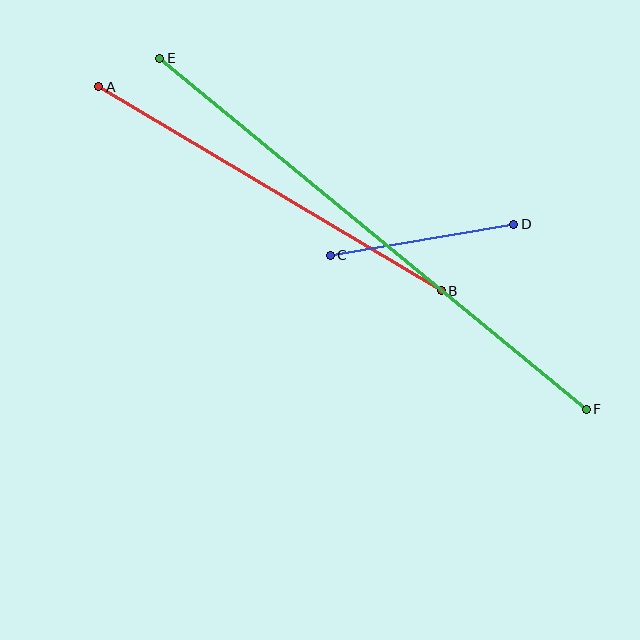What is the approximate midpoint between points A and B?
The midpoint is at approximately (270, 189) pixels.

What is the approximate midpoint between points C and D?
The midpoint is at approximately (422, 240) pixels.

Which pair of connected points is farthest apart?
Points E and F are farthest apart.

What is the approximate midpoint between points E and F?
The midpoint is at approximately (373, 234) pixels.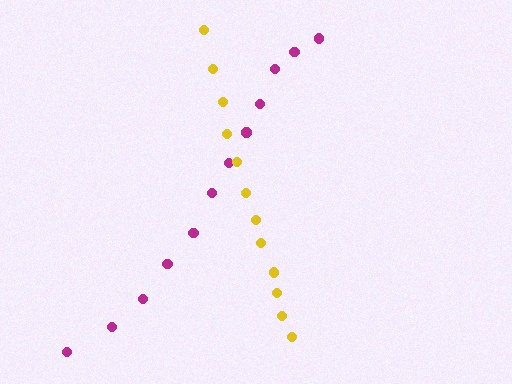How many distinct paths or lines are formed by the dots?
There are 2 distinct paths.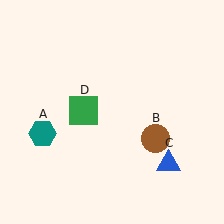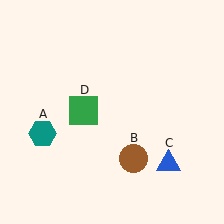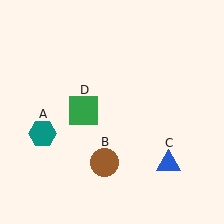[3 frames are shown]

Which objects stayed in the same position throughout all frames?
Teal hexagon (object A) and blue triangle (object C) and green square (object D) remained stationary.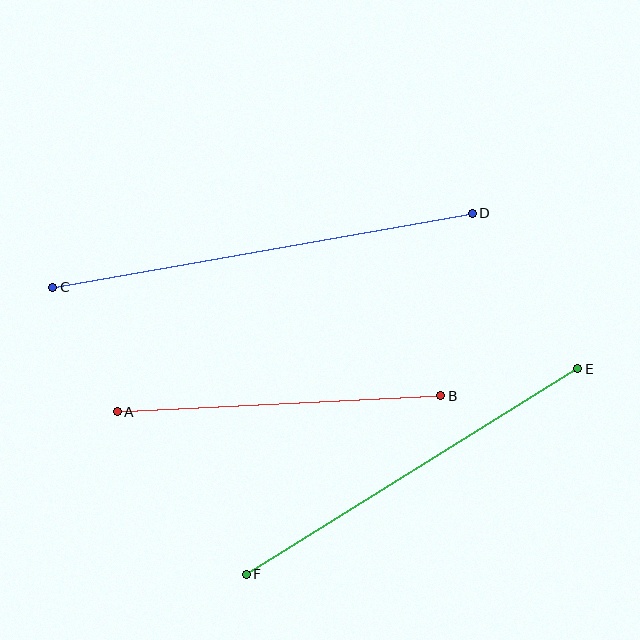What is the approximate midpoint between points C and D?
The midpoint is at approximately (262, 250) pixels.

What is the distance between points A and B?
The distance is approximately 324 pixels.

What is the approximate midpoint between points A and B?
The midpoint is at approximately (279, 404) pixels.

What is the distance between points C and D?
The distance is approximately 426 pixels.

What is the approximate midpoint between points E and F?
The midpoint is at approximately (412, 472) pixels.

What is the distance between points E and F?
The distance is approximately 390 pixels.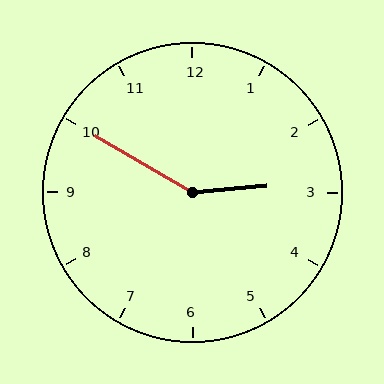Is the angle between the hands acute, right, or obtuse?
It is obtuse.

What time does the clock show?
2:50.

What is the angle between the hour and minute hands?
Approximately 145 degrees.